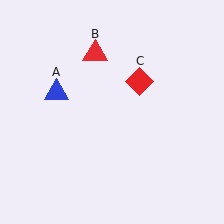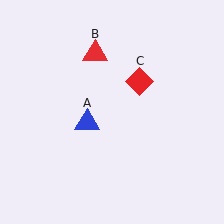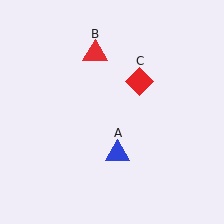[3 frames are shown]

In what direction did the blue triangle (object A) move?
The blue triangle (object A) moved down and to the right.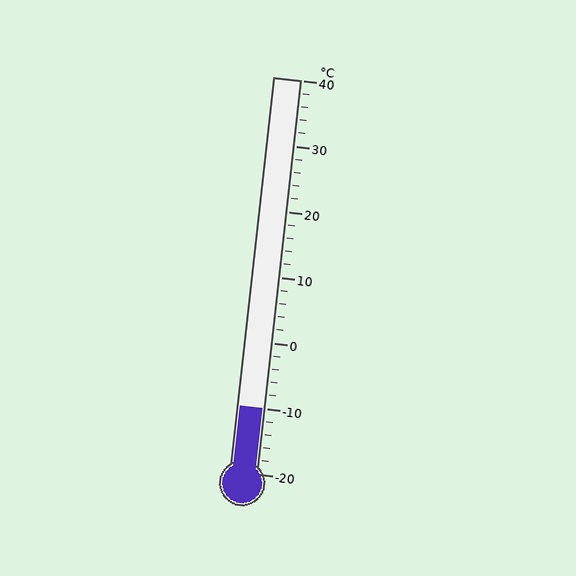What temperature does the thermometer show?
The thermometer shows approximately -10°C.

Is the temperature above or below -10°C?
The temperature is at -10°C.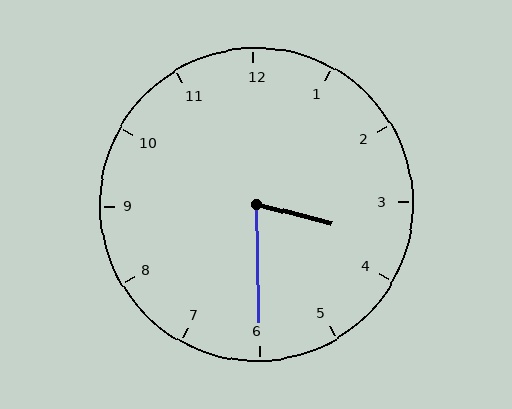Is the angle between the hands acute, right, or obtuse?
It is acute.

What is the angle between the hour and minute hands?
Approximately 75 degrees.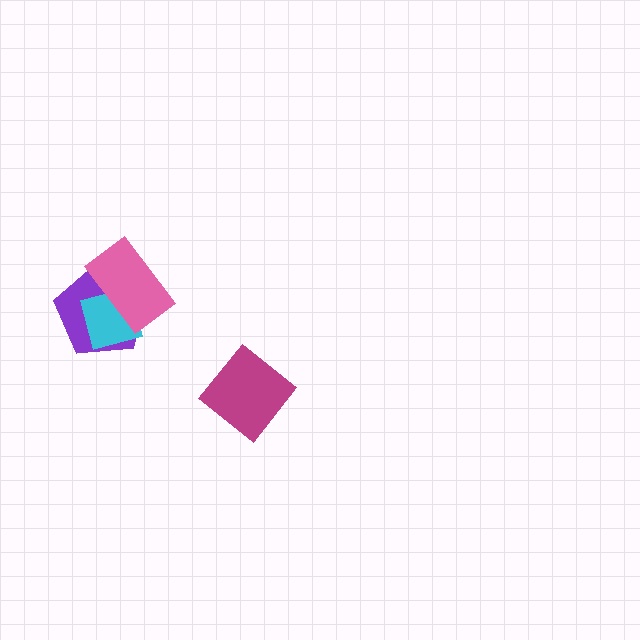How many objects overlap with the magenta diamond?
0 objects overlap with the magenta diamond.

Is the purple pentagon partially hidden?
Yes, it is partially covered by another shape.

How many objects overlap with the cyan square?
2 objects overlap with the cyan square.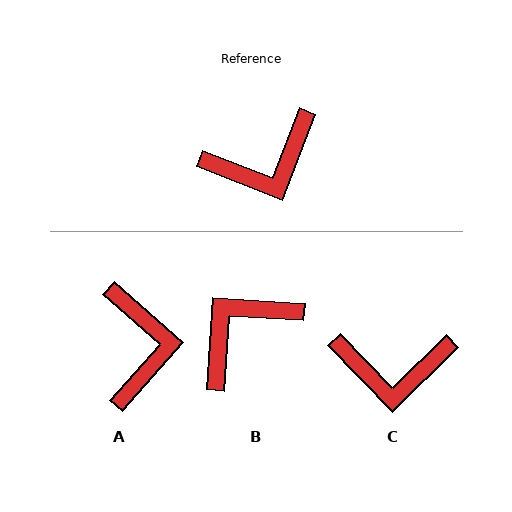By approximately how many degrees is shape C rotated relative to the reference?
Approximately 24 degrees clockwise.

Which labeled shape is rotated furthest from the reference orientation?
B, about 162 degrees away.